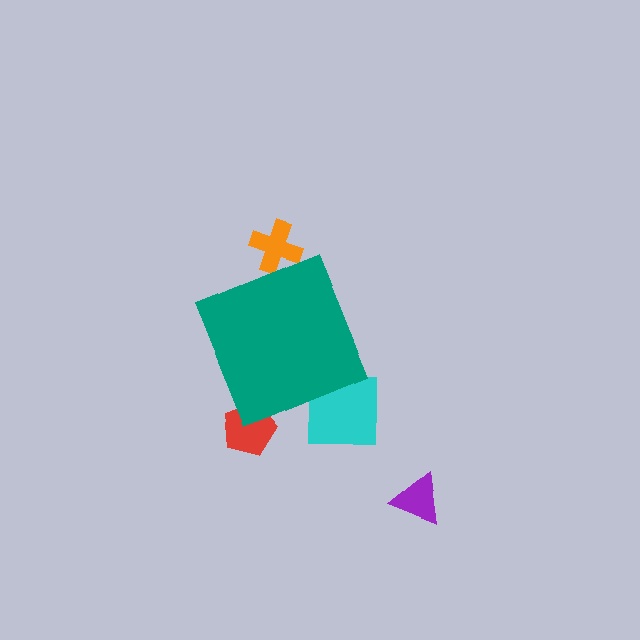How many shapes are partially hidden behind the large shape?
3 shapes are partially hidden.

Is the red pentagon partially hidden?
Yes, the red pentagon is partially hidden behind the teal diamond.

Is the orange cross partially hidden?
Yes, the orange cross is partially hidden behind the teal diamond.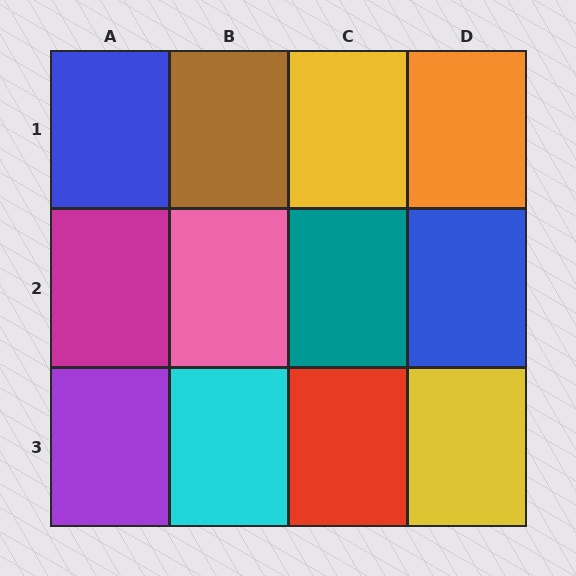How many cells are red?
1 cell is red.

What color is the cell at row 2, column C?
Teal.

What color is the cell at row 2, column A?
Magenta.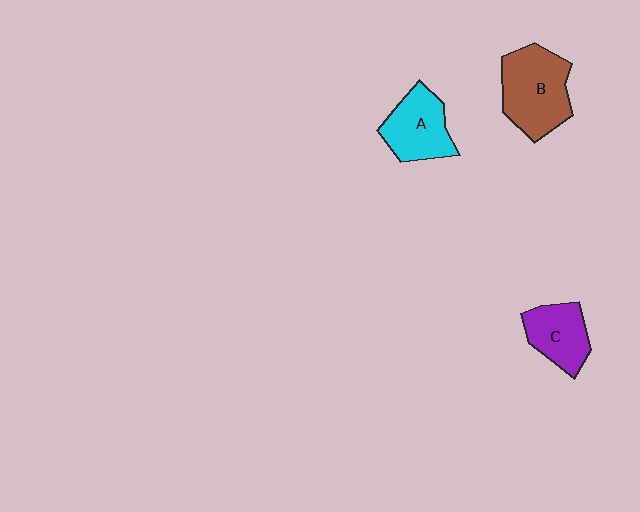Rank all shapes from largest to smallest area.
From largest to smallest: B (brown), A (cyan), C (purple).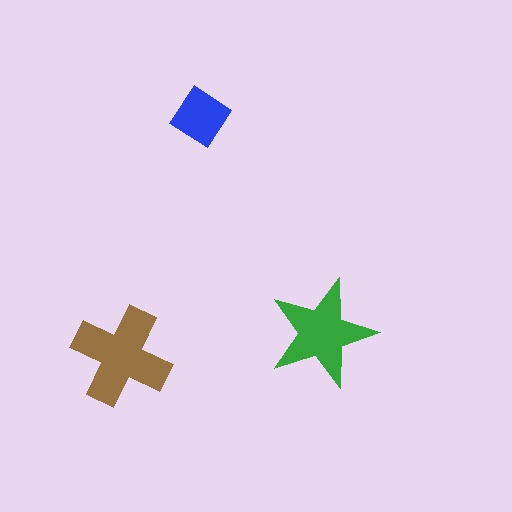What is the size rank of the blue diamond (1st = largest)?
3rd.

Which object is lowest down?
The brown cross is bottommost.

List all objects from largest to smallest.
The brown cross, the green star, the blue diamond.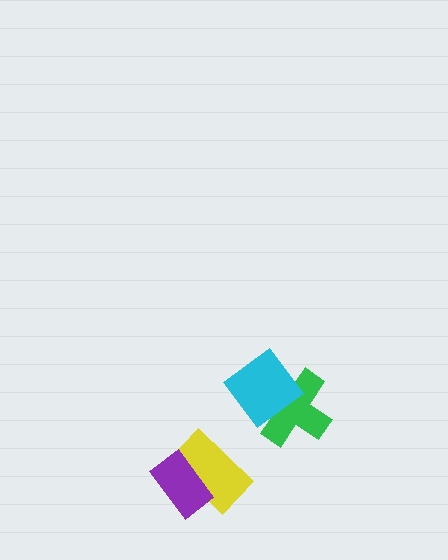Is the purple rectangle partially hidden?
No, no other shape covers it.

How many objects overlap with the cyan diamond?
1 object overlaps with the cyan diamond.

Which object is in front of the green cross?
The cyan diamond is in front of the green cross.